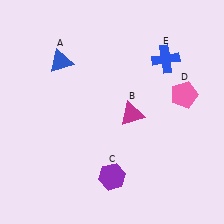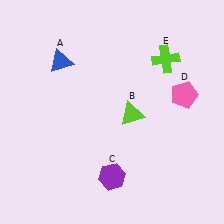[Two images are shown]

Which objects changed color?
B changed from magenta to lime. E changed from blue to lime.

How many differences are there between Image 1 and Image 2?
There are 2 differences between the two images.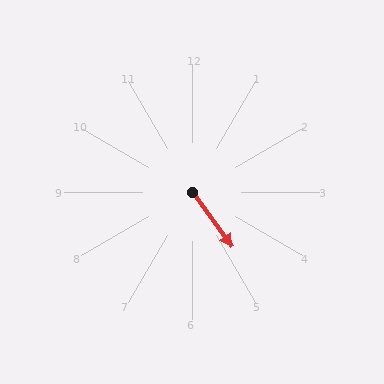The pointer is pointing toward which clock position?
Roughly 5 o'clock.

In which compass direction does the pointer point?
Southeast.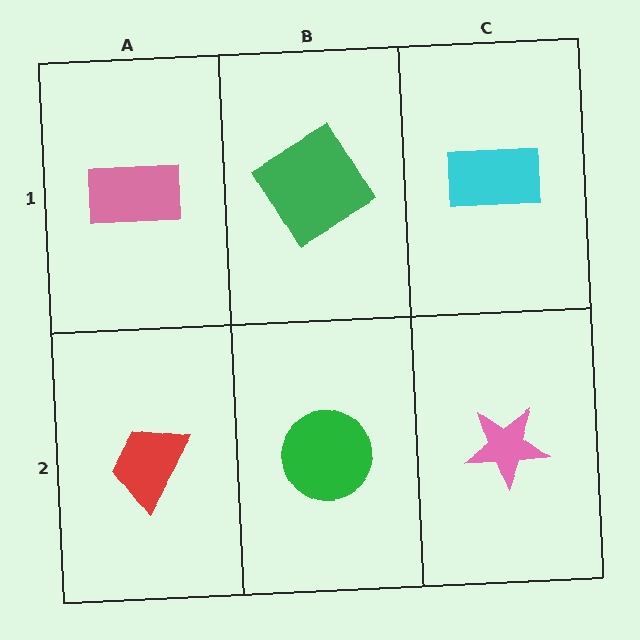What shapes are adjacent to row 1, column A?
A red trapezoid (row 2, column A), a green diamond (row 1, column B).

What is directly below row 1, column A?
A red trapezoid.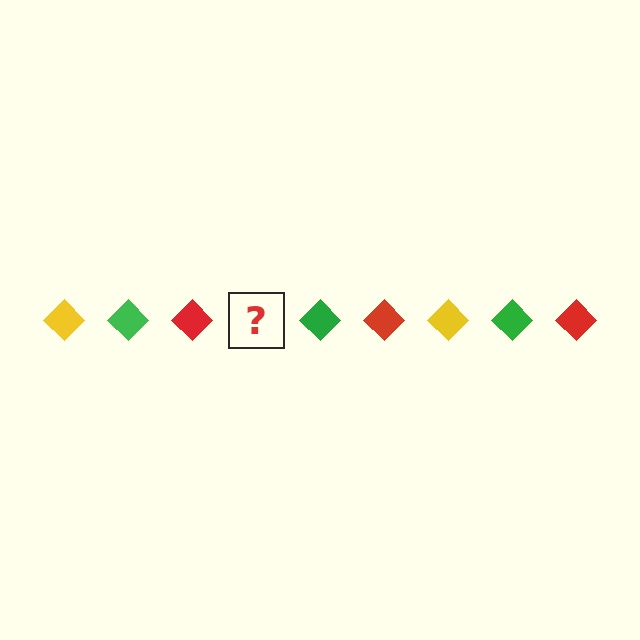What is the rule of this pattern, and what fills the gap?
The rule is that the pattern cycles through yellow, green, red diamonds. The gap should be filled with a yellow diamond.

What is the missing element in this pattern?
The missing element is a yellow diamond.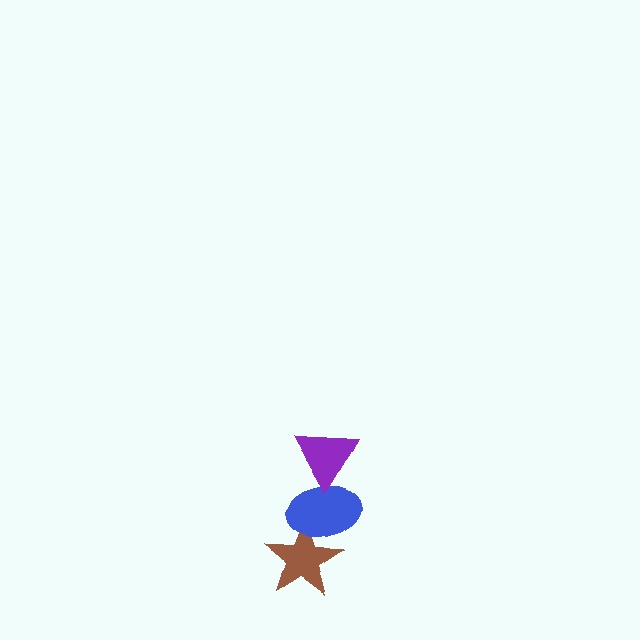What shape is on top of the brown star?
The blue ellipse is on top of the brown star.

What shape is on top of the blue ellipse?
The purple triangle is on top of the blue ellipse.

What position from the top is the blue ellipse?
The blue ellipse is 2nd from the top.